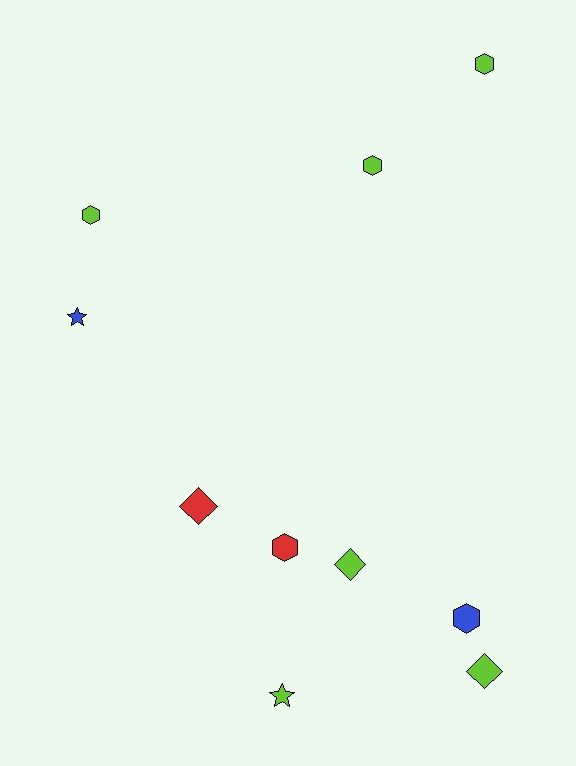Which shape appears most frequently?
Hexagon, with 5 objects.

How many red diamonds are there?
There is 1 red diamond.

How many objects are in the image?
There are 10 objects.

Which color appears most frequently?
Lime, with 6 objects.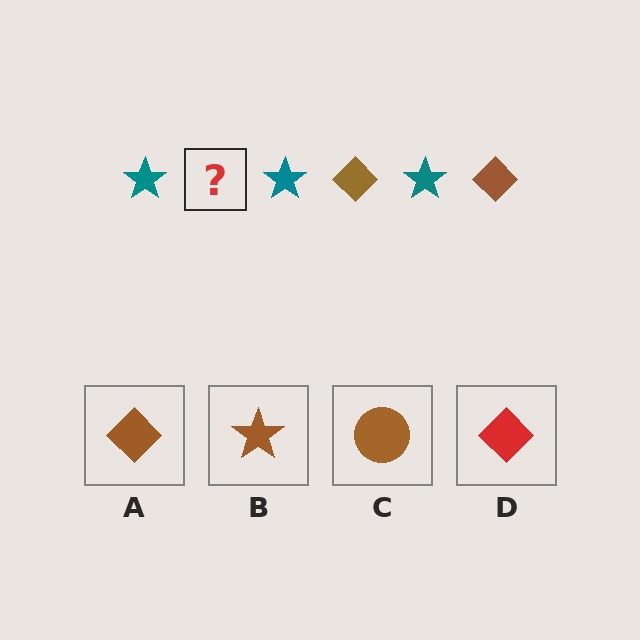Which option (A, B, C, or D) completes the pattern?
A.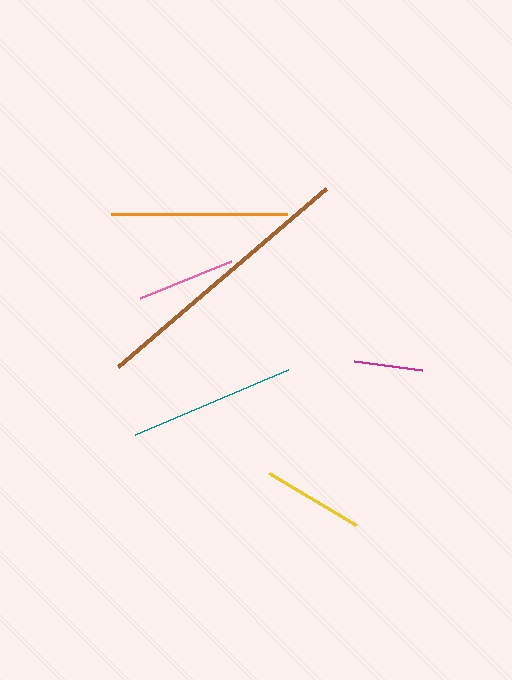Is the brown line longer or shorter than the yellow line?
The brown line is longer than the yellow line.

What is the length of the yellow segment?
The yellow segment is approximately 101 pixels long.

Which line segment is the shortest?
The magenta line is the shortest at approximately 69 pixels.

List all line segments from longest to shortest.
From longest to shortest: brown, orange, teal, yellow, pink, magenta.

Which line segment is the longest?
The brown line is the longest at approximately 273 pixels.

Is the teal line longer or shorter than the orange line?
The orange line is longer than the teal line.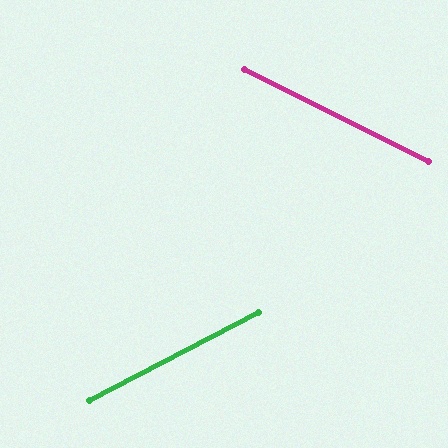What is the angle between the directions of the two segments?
Approximately 54 degrees.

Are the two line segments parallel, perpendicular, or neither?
Neither parallel nor perpendicular — they differ by about 54°.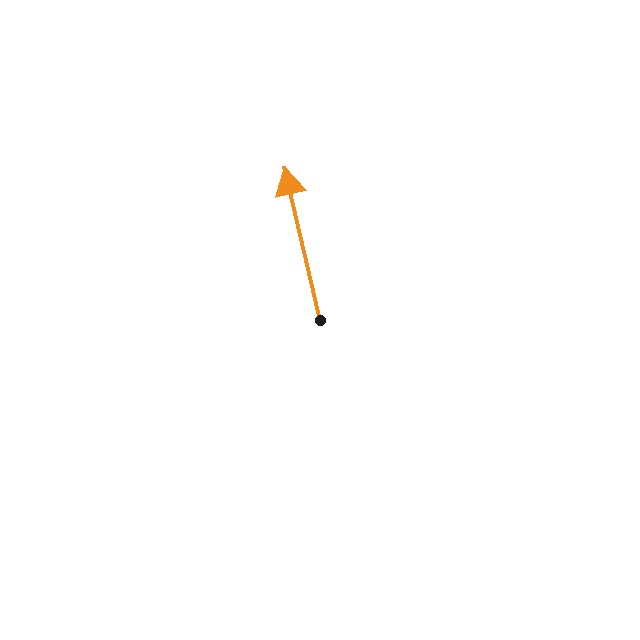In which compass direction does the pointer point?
North.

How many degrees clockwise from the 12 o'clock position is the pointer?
Approximately 347 degrees.